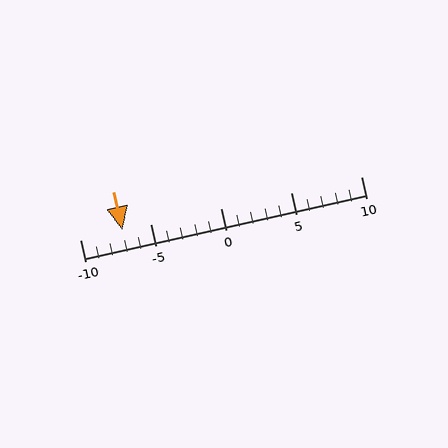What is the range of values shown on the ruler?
The ruler shows values from -10 to 10.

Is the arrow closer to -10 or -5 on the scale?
The arrow is closer to -5.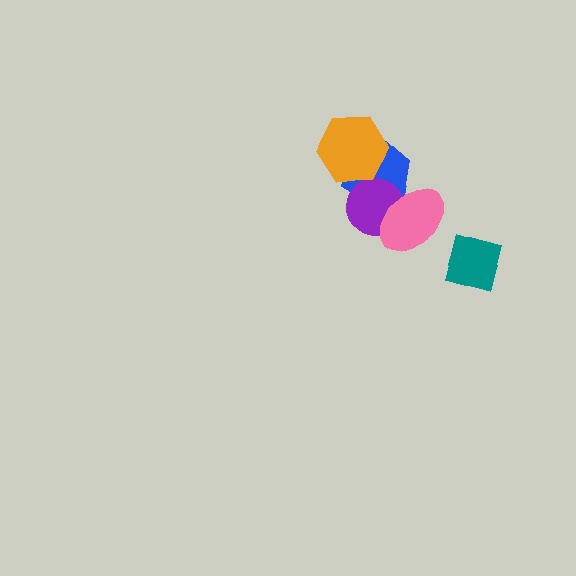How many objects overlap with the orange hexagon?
1 object overlaps with the orange hexagon.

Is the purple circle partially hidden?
Yes, it is partially covered by another shape.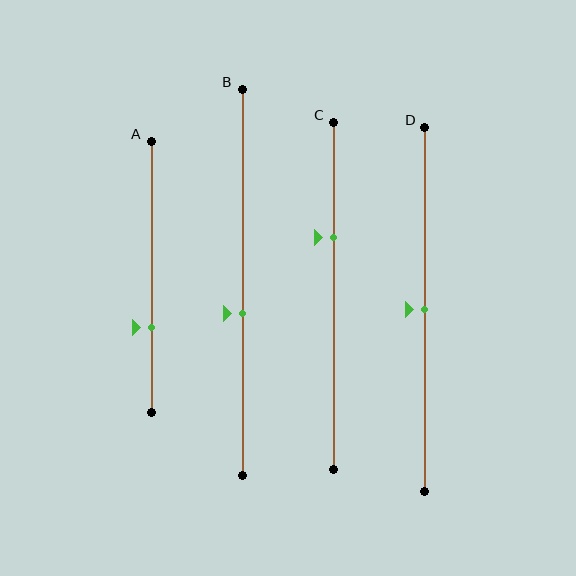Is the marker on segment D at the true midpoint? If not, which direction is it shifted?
Yes, the marker on segment D is at the true midpoint.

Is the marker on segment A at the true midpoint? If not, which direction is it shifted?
No, the marker on segment A is shifted downward by about 19% of the segment length.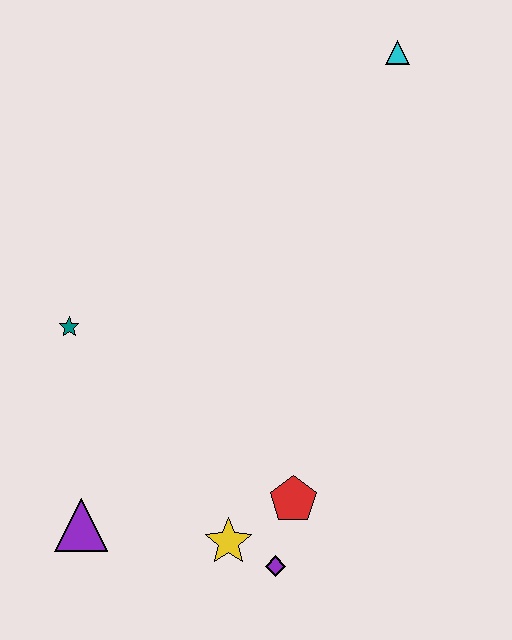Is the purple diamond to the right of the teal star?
Yes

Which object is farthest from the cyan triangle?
The purple triangle is farthest from the cyan triangle.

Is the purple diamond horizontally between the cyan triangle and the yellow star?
Yes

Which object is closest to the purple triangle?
The yellow star is closest to the purple triangle.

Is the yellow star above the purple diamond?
Yes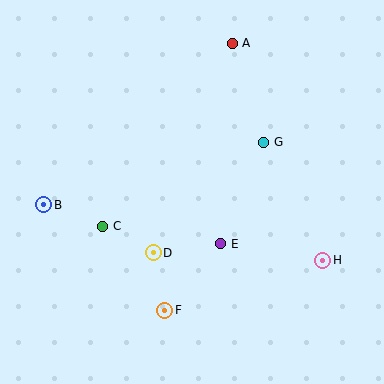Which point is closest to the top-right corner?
Point A is closest to the top-right corner.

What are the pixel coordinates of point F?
Point F is at (165, 310).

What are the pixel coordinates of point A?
Point A is at (232, 43).